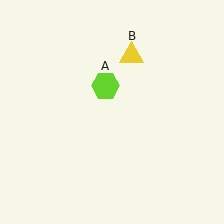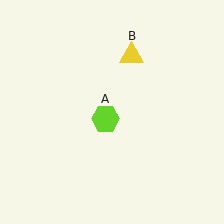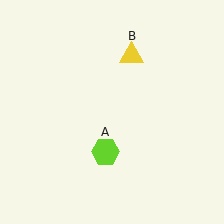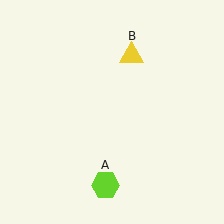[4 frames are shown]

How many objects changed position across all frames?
1 object changed position: lime hexagon (object A).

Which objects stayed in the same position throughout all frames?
Yellow triangle (object B) remained stationary.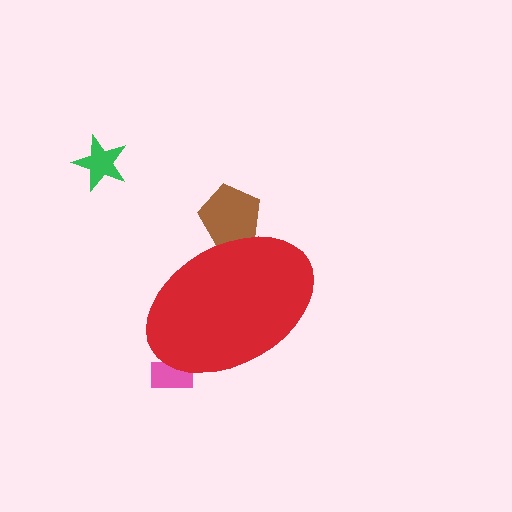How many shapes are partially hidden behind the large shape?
2 shapes are partially hidden.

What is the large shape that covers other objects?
A red ellipse.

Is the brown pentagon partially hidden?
Yes, the brown pentagon is partially hidden behind the red ellipse.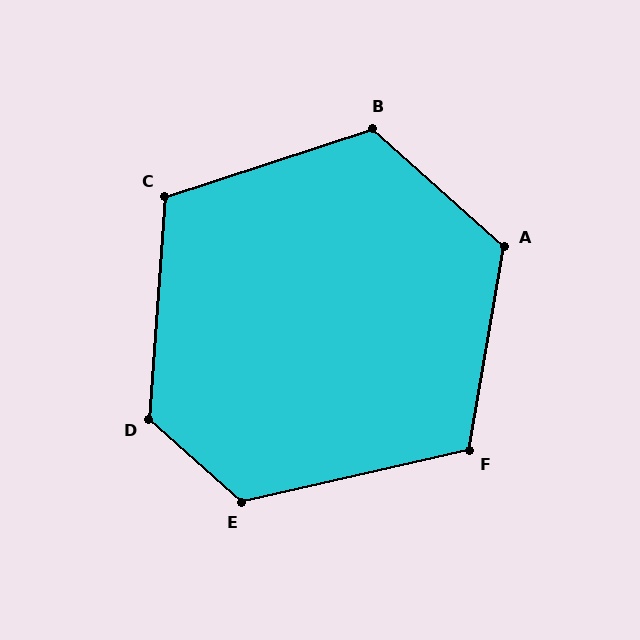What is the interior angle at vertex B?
Approximately 120 degrees (obtuse).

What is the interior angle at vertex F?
Approximately 113 degrees (obtuse).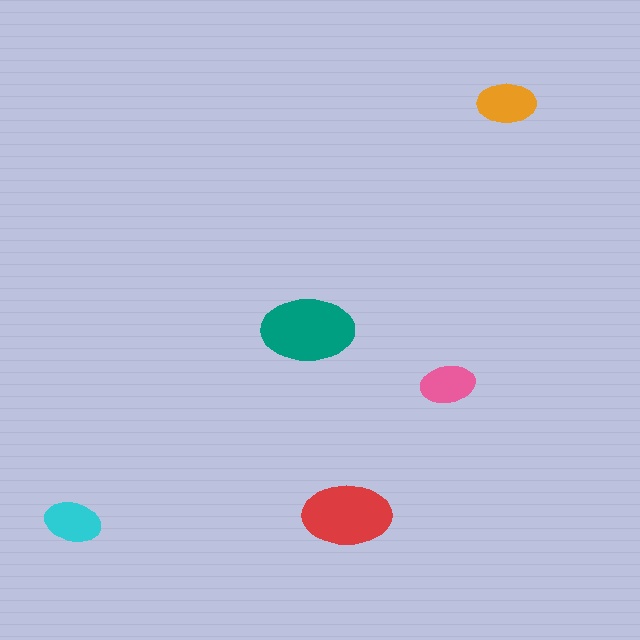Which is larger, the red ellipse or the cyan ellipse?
The red one.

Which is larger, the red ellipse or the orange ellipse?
The red one.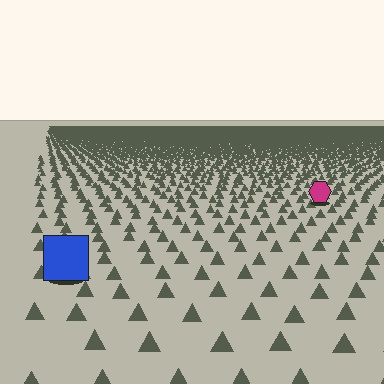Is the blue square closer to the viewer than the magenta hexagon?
Yes. The blue square is closer — you can tell from the texture gradient: the ground texture is coarser near it.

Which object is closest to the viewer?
The blue square is closest. The texture marks near it are larger and more spread out.